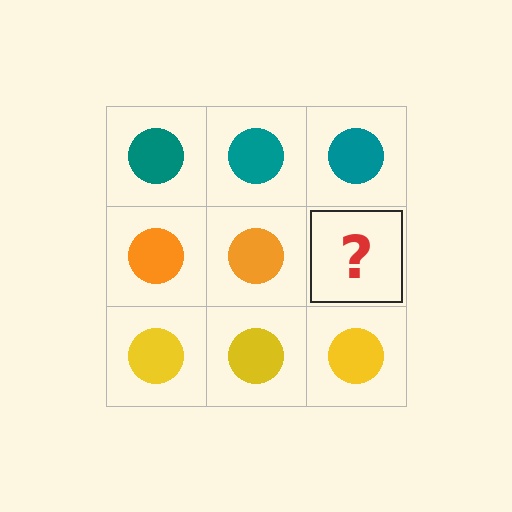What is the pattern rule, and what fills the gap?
The rule is that each row has a consistent color. The gap should be filled with an orange circle.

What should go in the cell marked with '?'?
The missing cell should contain an orange circle.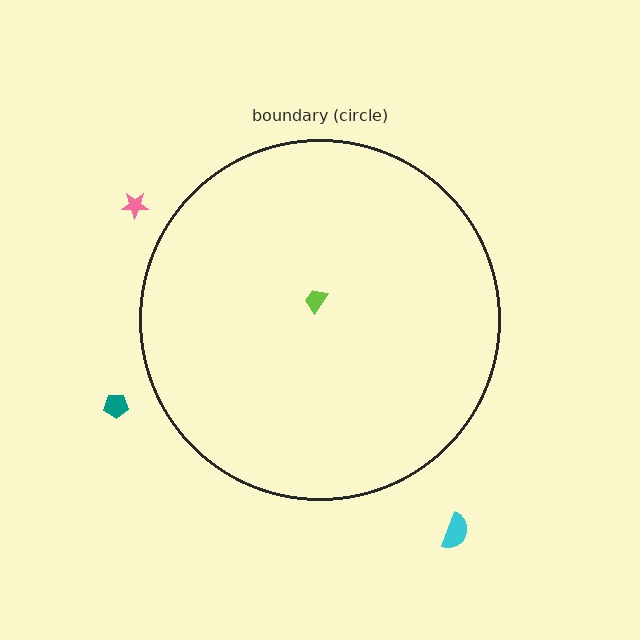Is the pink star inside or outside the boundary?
Outside.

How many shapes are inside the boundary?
1 inside, 3 outside.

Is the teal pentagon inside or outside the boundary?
Outside.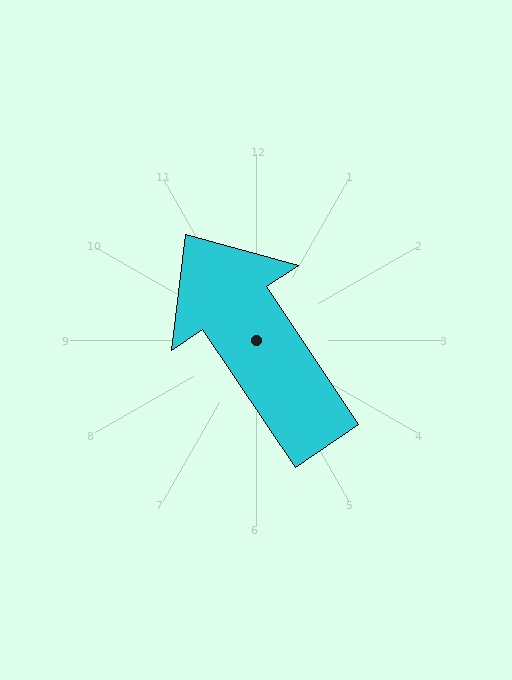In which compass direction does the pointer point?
Northwest.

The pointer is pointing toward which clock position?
Roughly 11 o'clock.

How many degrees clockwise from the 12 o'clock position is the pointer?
Approximately 326 degrees.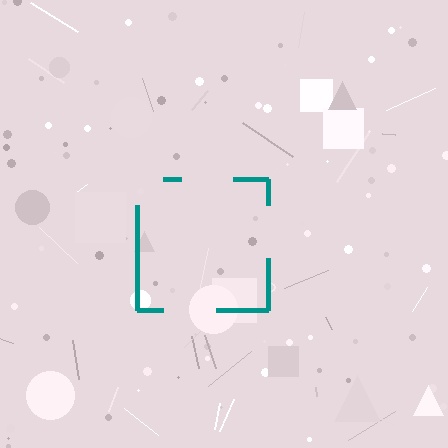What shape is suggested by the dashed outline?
The dashed outline suggests a square.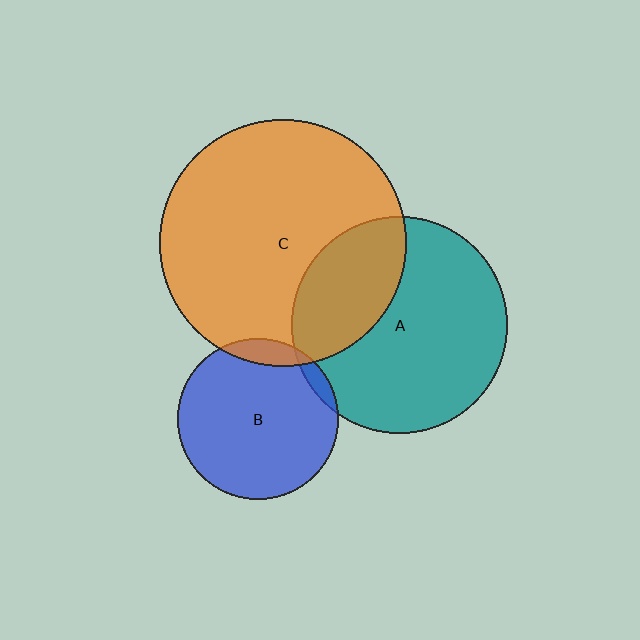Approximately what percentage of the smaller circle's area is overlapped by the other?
Approximately 10%.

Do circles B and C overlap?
Yes.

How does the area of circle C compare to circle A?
Approximately 1.3 times.